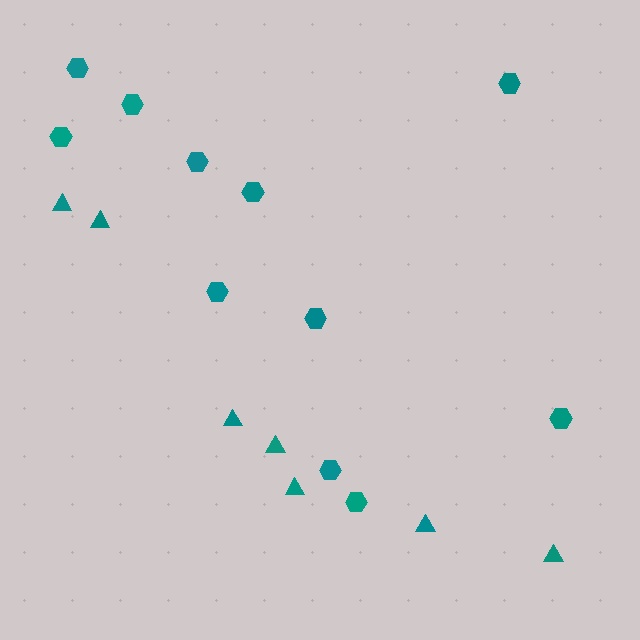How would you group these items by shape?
There are 2 groups: one group of triangles (7) and one group of hexagons (11).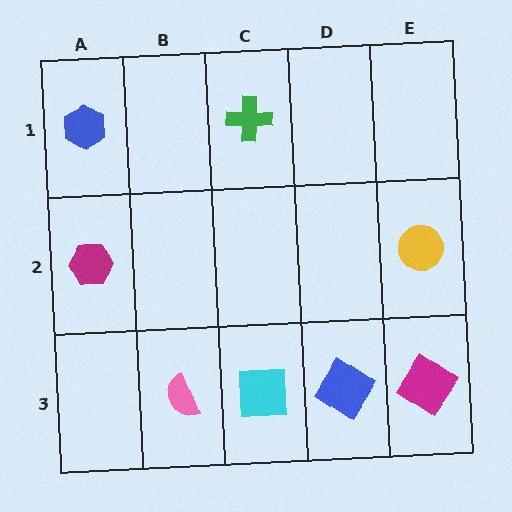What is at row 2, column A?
A magenta hexagon.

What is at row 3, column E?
A magenta diamond.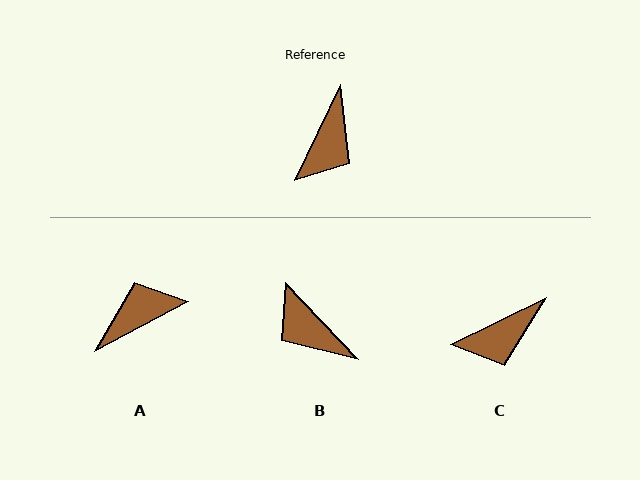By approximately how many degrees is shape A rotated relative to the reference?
Approximately 143 degrees counter-clockwise.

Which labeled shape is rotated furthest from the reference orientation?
A, about 143 degrees away.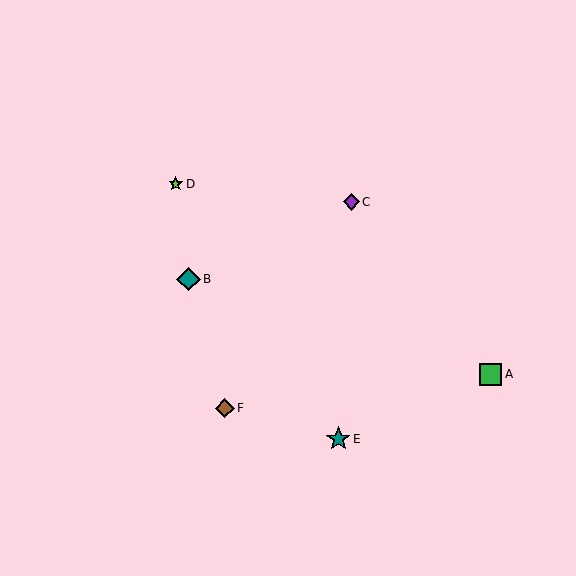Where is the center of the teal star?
The center of the teal star is at (338, 439).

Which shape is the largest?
The teal star (labeled E) is the largest.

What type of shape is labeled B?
Shape B is a teal diamond.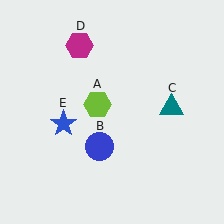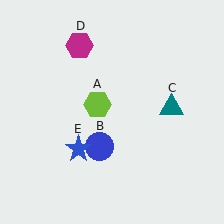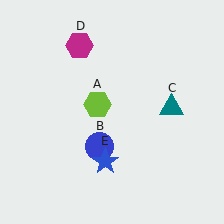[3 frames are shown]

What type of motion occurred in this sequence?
The blue star (object E) rotated counterclockwise around the center of the scene.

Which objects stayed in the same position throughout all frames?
Lime hexagon (object A) and blue circle (object B) and teal triangle (object C) and magenta hexagon (object D) remained stationary.